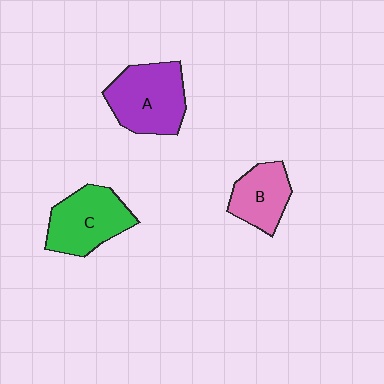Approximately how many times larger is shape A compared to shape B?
Approximately 1.5 times.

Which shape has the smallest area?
Shape B (pink).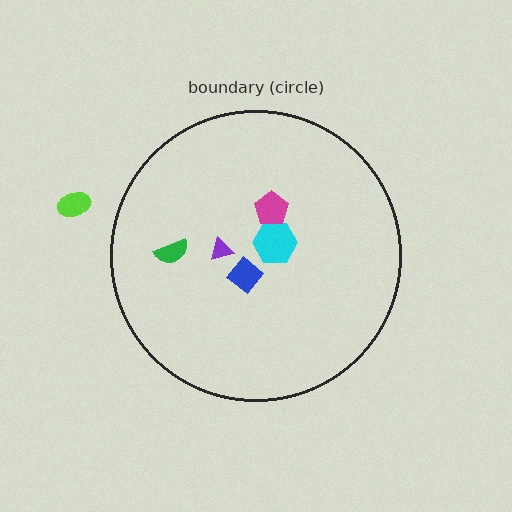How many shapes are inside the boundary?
5 inside, 1 outside.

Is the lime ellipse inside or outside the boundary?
Outside.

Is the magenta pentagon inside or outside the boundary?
Inside.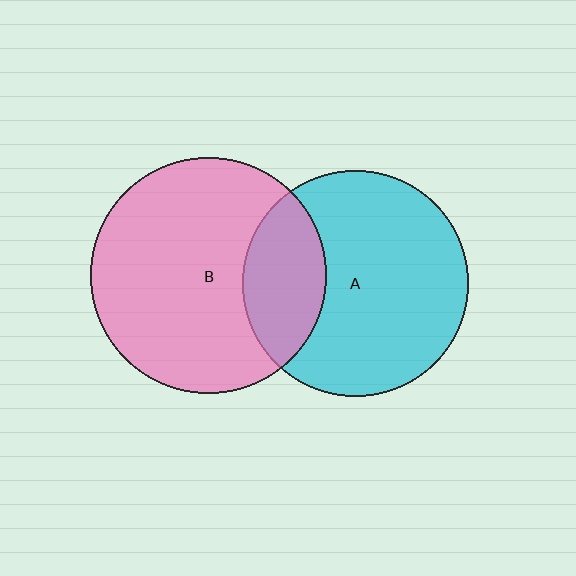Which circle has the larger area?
Circle B (pink).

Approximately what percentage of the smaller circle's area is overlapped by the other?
Approximately 25%.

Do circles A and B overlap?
Yes.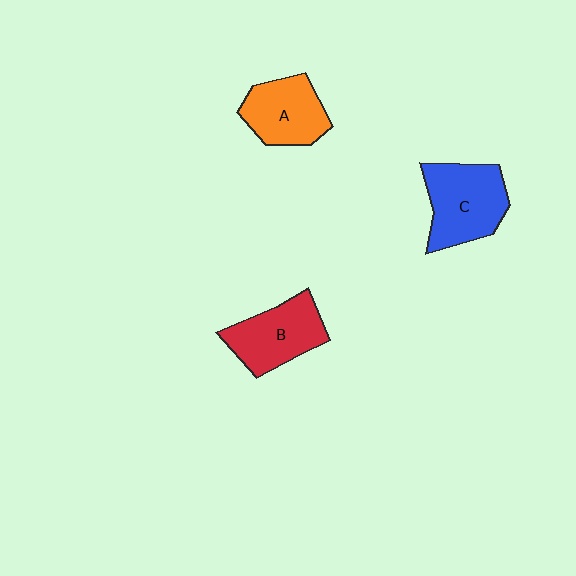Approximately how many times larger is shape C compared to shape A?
Approximately 1.2 times.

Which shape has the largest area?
Shape C (blue).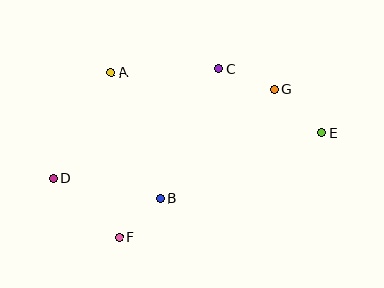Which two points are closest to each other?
Points B and F are closest to each other.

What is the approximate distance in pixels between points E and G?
The distance between E and G is approximately 64 pixels.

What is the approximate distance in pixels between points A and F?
The distance between A and F is approximately 165 pixels.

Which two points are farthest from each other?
Points D and E are farthest from each other.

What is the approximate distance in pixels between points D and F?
The distance between D and F is approximately 89 pixels.